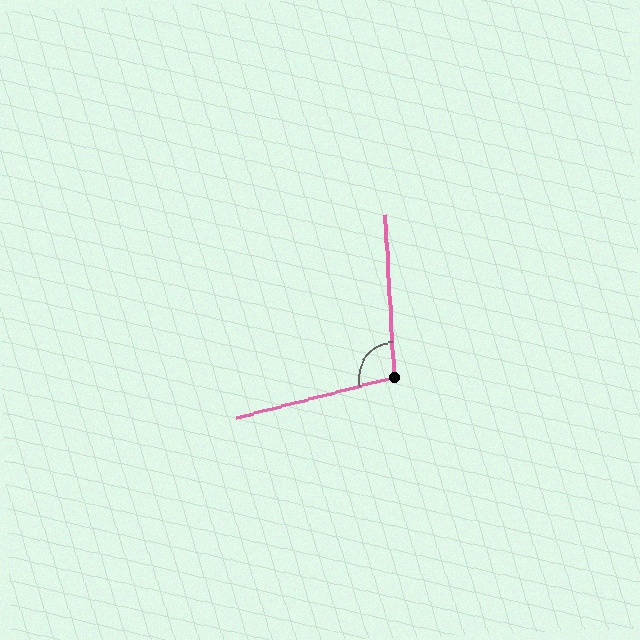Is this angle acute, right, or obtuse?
It is obtuse.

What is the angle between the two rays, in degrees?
Approximately 101 degrees.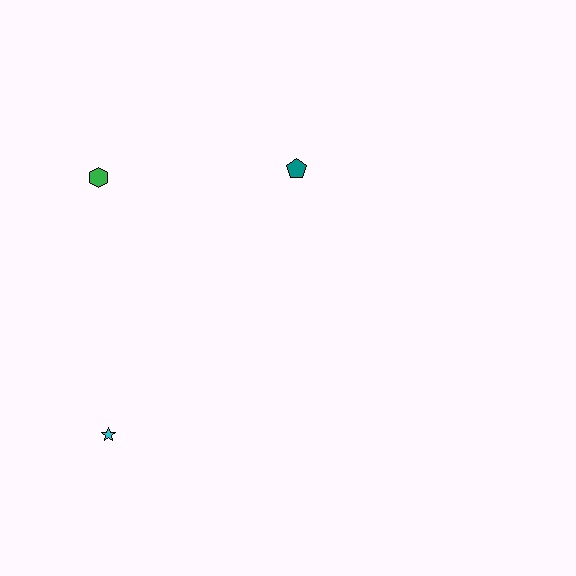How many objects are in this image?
There are 3 objects.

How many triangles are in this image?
There are no triangles.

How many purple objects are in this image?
There are no purple objects.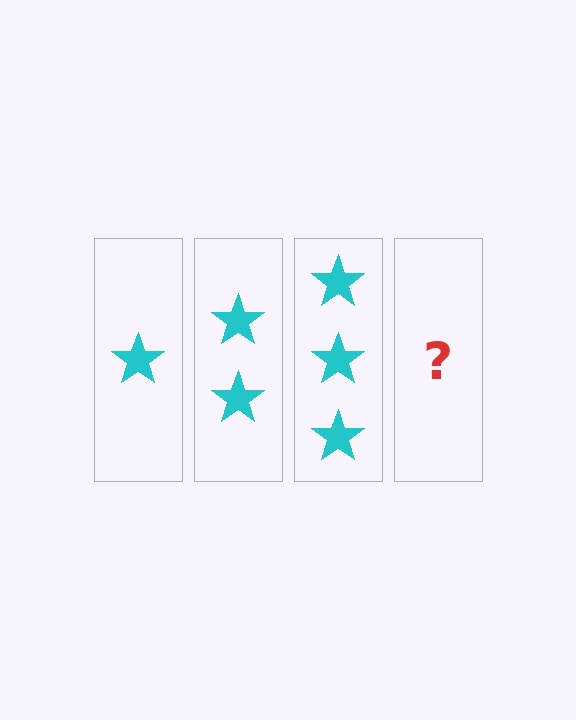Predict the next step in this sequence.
The next step is 4 stars.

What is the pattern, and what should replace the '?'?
The pattern is that each step adds one more star. The '?' should be 4 stars.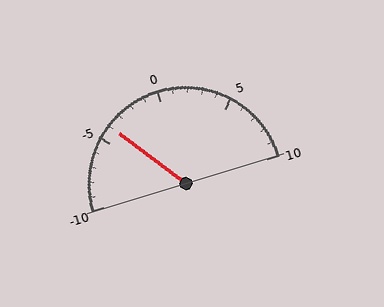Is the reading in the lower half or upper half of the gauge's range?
The reading is in the lower half of the range (-10 to 10).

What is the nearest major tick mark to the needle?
The nearest major tick mark is -5.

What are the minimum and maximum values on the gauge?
The gauge ranges from -10 to 10.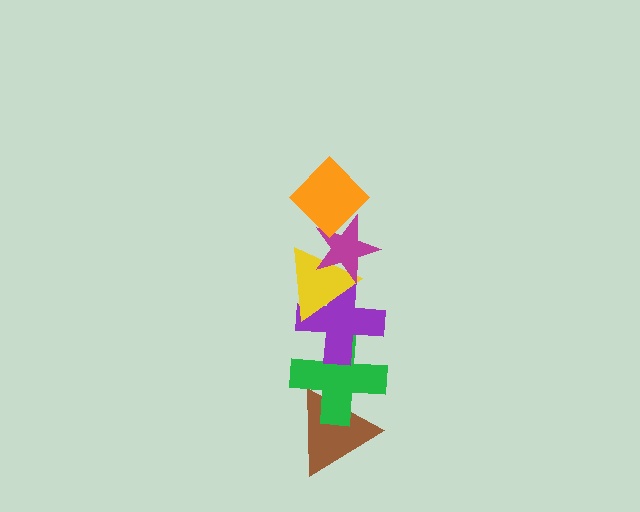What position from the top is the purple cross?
The purple cross is 4th from the top.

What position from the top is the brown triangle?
The brown triangle is 6th from the top.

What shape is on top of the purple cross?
The yellow triangle is on top of the purple cross.